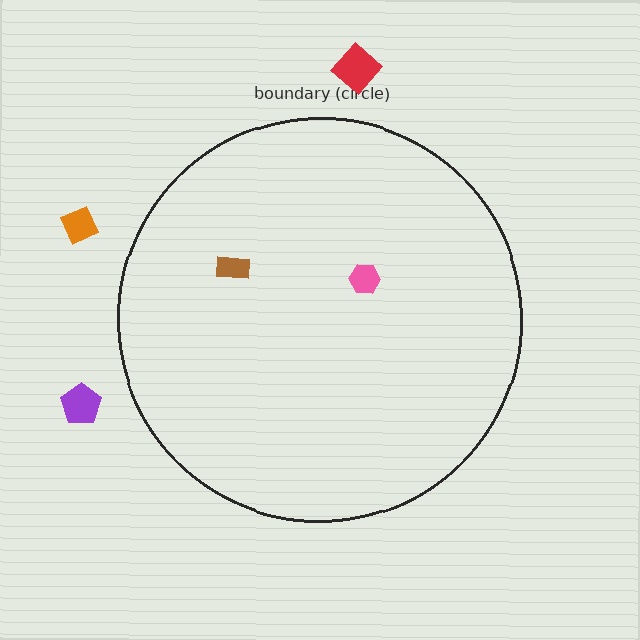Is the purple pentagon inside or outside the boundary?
Outside.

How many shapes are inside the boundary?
2 inside, 3 outside.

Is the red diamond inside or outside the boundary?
Outside.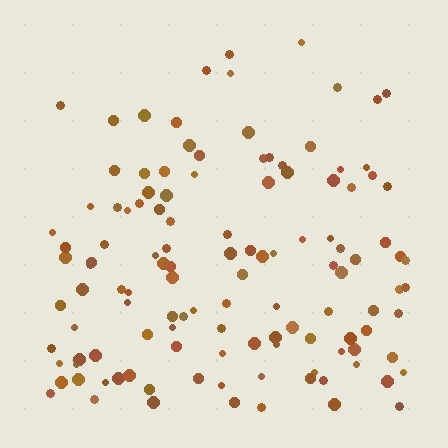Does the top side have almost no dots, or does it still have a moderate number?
Still a moderate number, just noticeably fewer than the bottom.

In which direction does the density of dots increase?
From top to bottom, with the bottom side densest.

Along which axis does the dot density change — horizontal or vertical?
Vertical.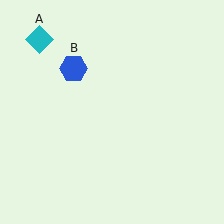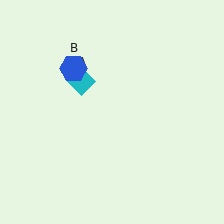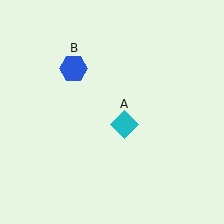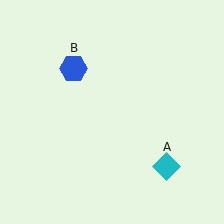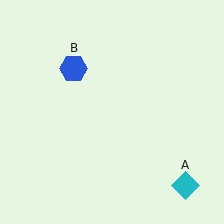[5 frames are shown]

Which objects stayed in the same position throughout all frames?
Blue hexagon (object B) remained stationary.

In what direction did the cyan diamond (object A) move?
The cyan diamond (object A) moved down and to the right.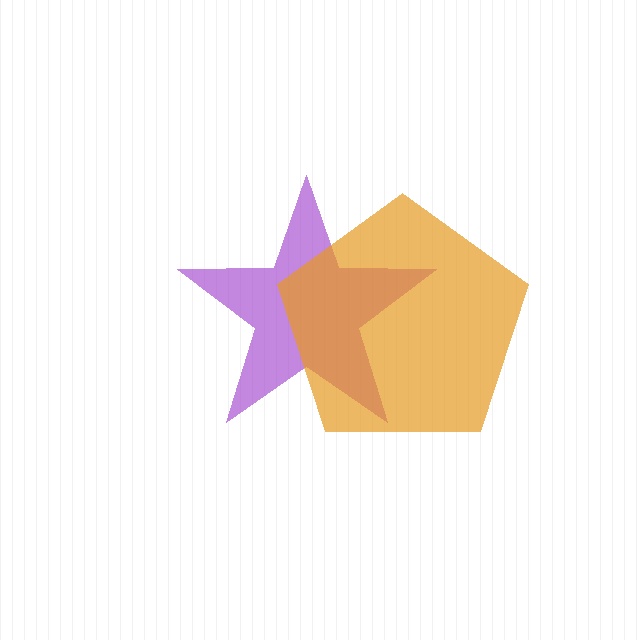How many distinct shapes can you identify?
There are 2 distinct shapes: a purple star, an orange pentagon.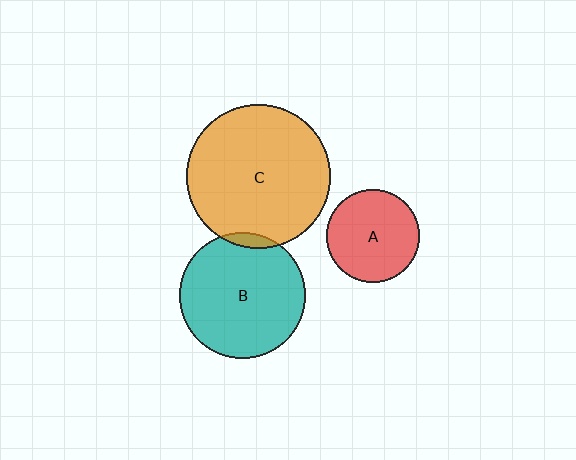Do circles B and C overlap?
Yes.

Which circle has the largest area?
Circle C (orange).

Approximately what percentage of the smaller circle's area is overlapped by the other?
Approximately 5%.